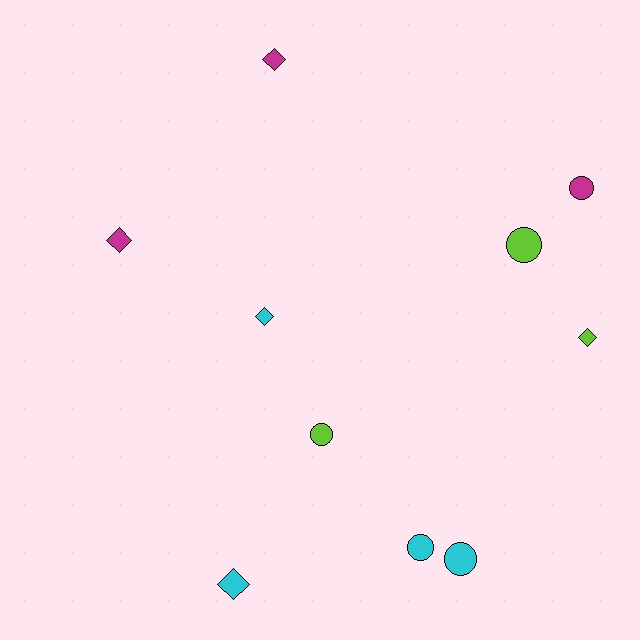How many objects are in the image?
There are 10 objects.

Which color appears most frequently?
Cyan, with 4 objects.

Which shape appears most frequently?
Diamond, with 5 objects.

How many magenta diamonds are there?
There are 2 magenta diamonds.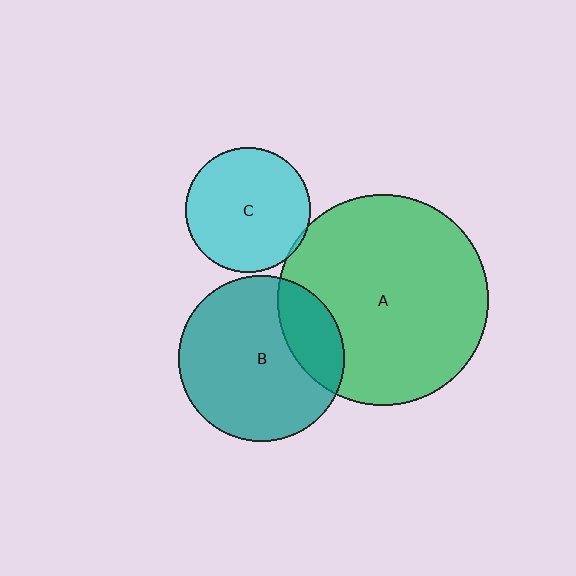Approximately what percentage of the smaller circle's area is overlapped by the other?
Approximately 20%.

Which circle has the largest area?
Circle A (green).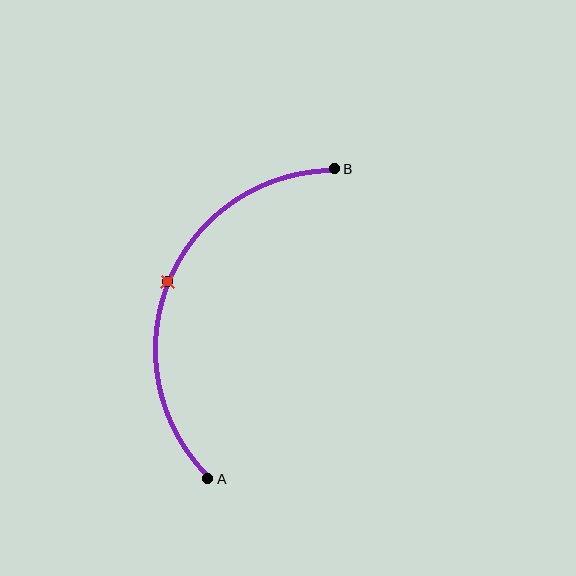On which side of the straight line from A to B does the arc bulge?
The arc bulges to the left of the straight line connecting A and B.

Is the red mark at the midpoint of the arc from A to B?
Yes. The red mark lies on the arc at equal arc-length from both A and B — it is the arc midpoint.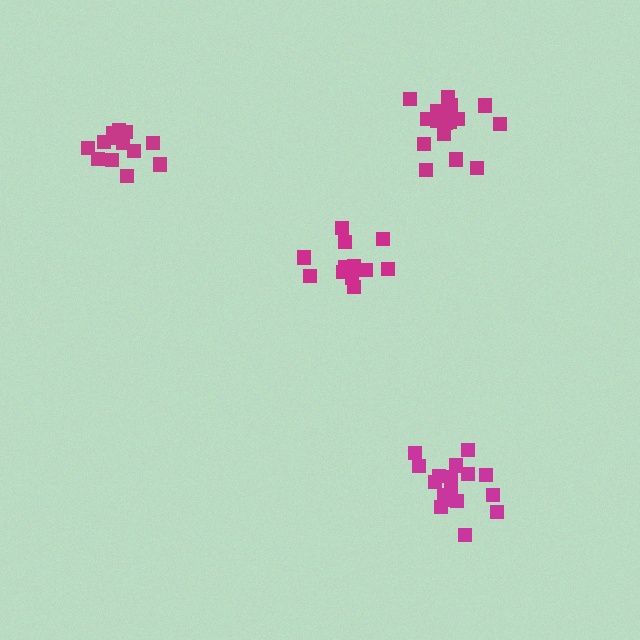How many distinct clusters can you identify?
There are 4 distinct clusters.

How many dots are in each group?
Group 1: 14 dots, Group 2: 12 dots, Group 3: 18 dots, Group 4: 18 dots (62 total).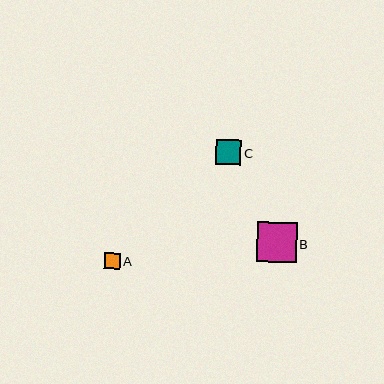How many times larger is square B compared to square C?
Square B is approximately 1.6 times the size of square C.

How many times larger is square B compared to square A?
Square B is approximately 2.5 times the size of square A.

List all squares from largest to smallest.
From largest to smallest: B, C, A.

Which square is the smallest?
Square A is the smallest with a size of approximately 16 pixels.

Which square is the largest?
Square B is the largest with a size of approximately 40 pixels.